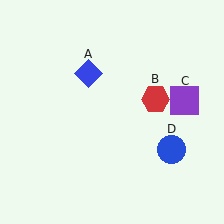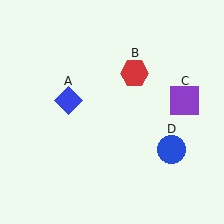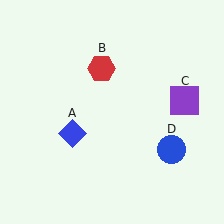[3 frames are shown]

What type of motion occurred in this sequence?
The blue diamond (object A), red hexagon (object B) rotated counterclockwise around the center of the scene.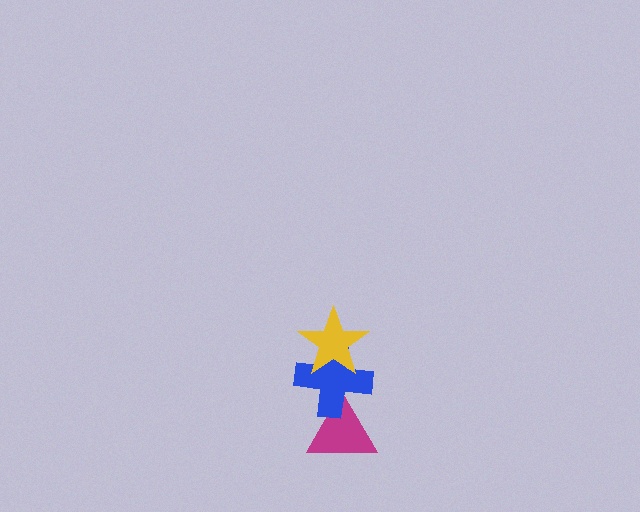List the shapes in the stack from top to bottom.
From top to bottom: the yellow star, the blue cross, the magenta triangle.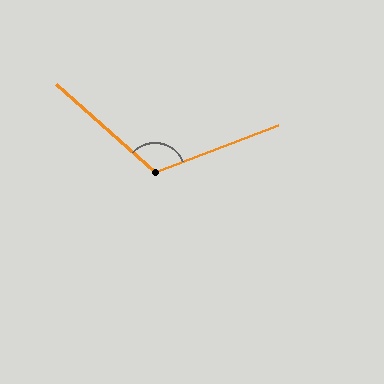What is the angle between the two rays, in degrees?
Approximately 117 degrees.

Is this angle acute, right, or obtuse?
It is obtuse.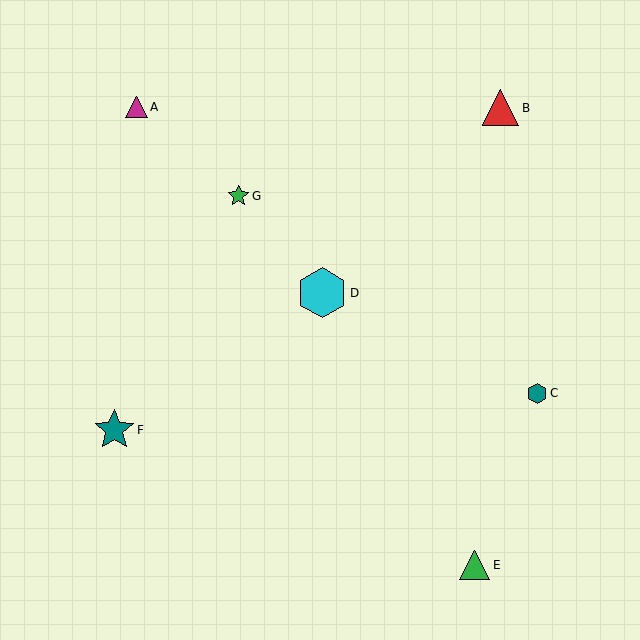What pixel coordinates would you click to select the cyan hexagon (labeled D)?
Click at (322, 293) to select the cyan hexagon D.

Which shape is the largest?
The cyan hexagon (labeled D) is the largest.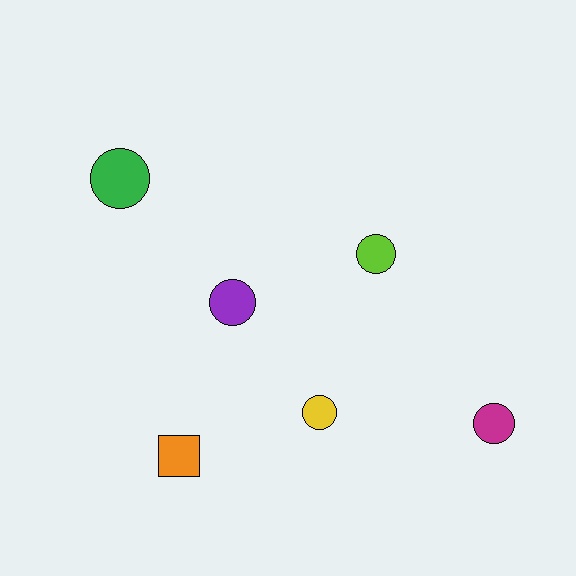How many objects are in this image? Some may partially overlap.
There are 6 objects.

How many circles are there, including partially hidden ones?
There are 5 circles.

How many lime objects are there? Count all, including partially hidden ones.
There is 1 lime object.